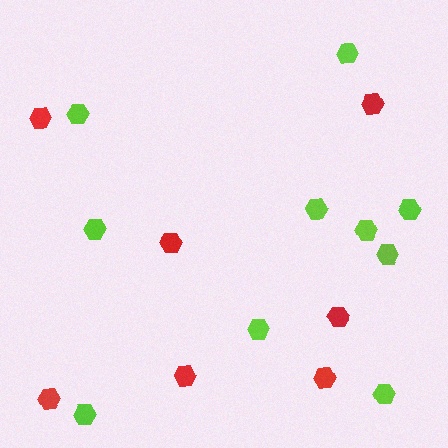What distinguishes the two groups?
There are 2 groups: one group of red hexagons (7) and one group of lime hexagons (10).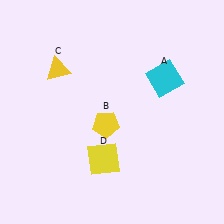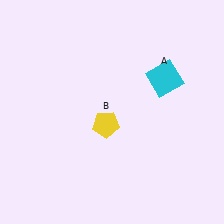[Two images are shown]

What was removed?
The yellow square (D), the yellow triangle (C) were removed in Image 2.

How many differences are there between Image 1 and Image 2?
There are 2 differences between the two images.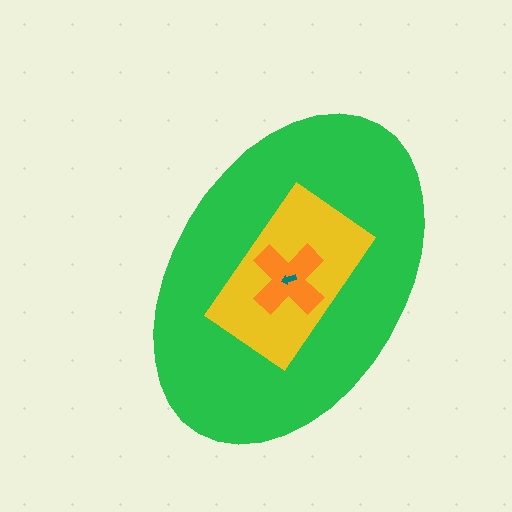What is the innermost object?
The teal arrow.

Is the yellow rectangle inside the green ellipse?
Yes.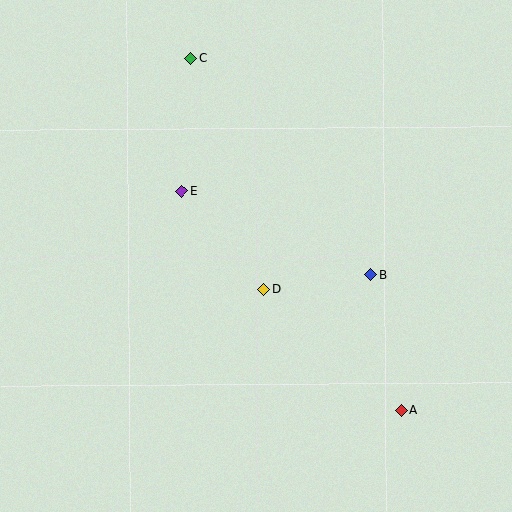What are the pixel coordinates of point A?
Point A is at (402, 410).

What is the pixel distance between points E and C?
The distance between E and C is 133 pixels.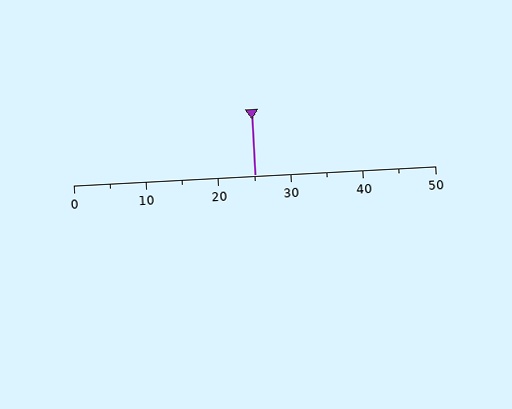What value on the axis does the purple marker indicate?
The marker indicates approximately 25.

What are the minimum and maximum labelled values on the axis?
The axis runs from 0 to 50.